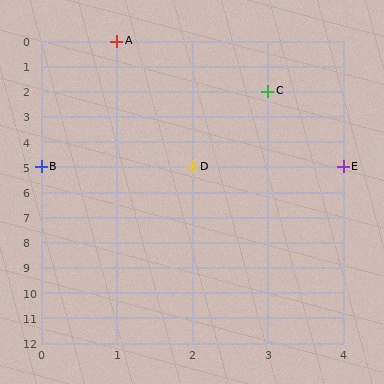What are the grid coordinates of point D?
Point D is at grid coordinates (2, 5).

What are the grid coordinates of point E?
Point E is at grid coordinates (4, 5).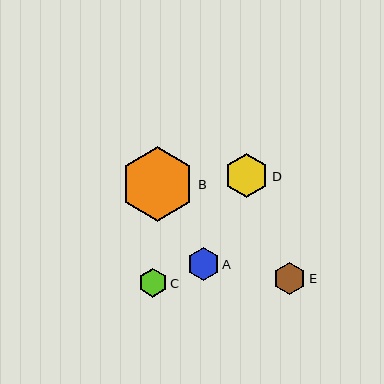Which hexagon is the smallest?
Hexagon C is the smallest with a size of approximately 29 pixels.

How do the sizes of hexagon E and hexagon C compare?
Hexagon E and hexagon C are approximately the same size.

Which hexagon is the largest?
Hexagon B is the largest with a size of approximately 74 pixels.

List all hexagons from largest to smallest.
From largest to smallest: B, D, A, E, C.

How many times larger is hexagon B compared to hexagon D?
Hexagon B is approximately 1.7 times the size of hexagon D.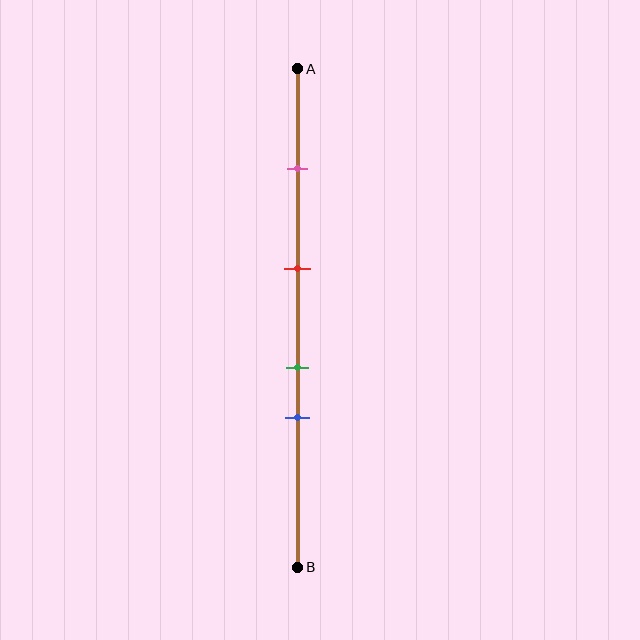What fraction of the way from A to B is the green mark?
The green mark is approximately 60% (0.6) of the way from A to B.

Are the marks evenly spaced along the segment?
No, the marks are not evenly spaced.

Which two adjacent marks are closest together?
The green and blue marks are the closest adjacent pair.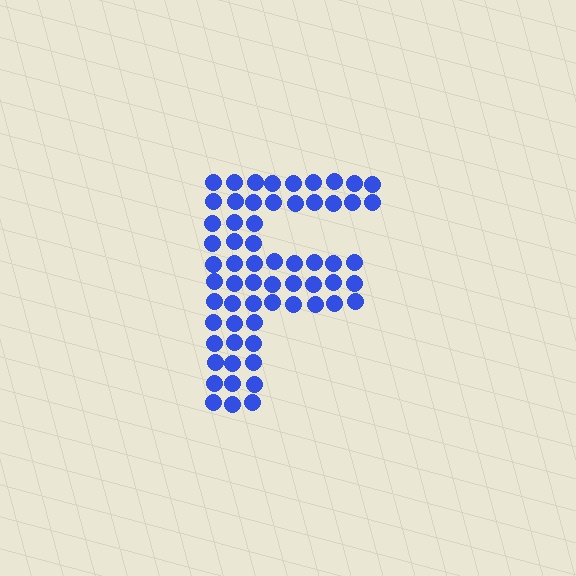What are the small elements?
The small elements are circles.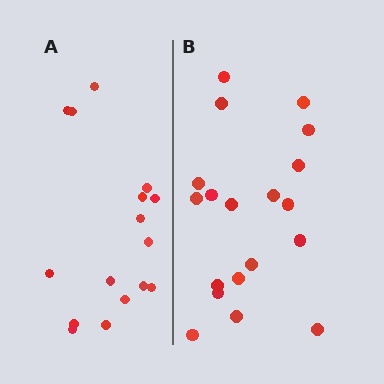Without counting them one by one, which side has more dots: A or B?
Region B (the right region) has more dots.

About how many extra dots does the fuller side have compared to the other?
Region B has just a few more — roughly 2 or 3 more dots than region A.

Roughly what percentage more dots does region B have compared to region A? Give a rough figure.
About 20% more.